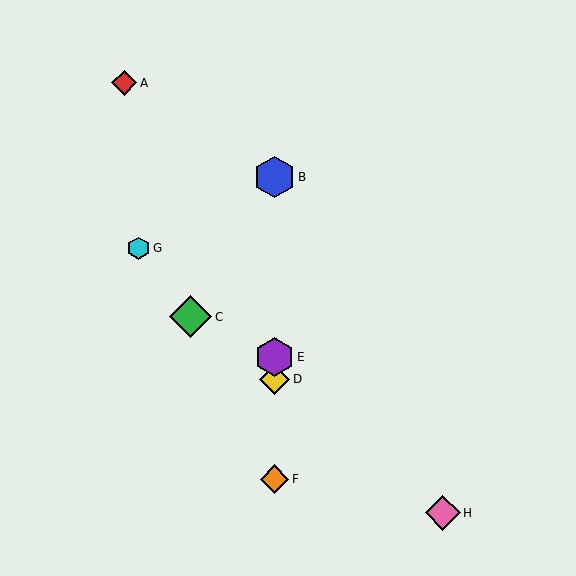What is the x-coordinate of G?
Object G is at x≈139.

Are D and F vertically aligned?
Yes, both are at x≈274.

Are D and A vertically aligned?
No, D is at x≈274 and A is at x≈124.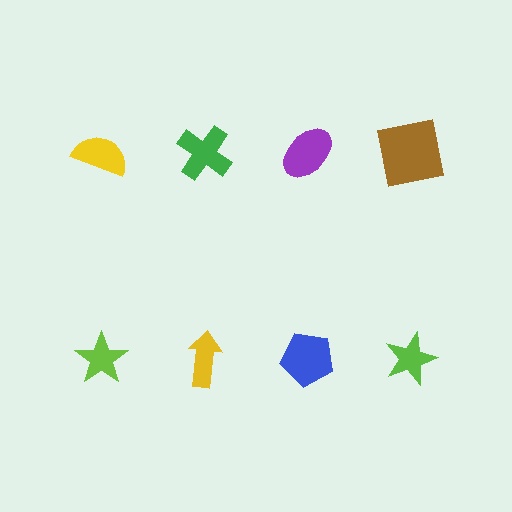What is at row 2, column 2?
A yellow arrow.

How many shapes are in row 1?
4 shapes.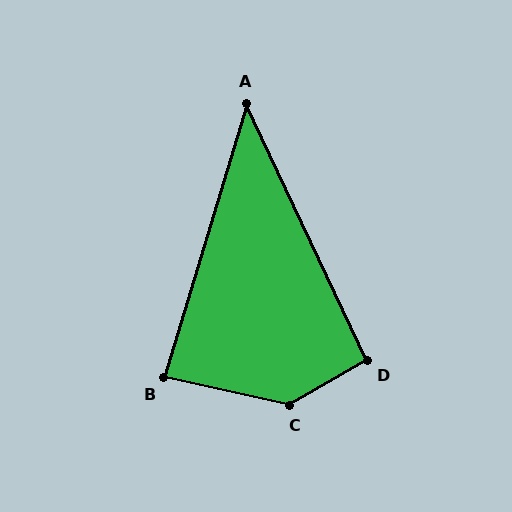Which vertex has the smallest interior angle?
A, at approximately 42 degrees.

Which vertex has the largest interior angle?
C, at approximately 138 degrees.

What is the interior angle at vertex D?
Approximately 95 degrees (approximately right).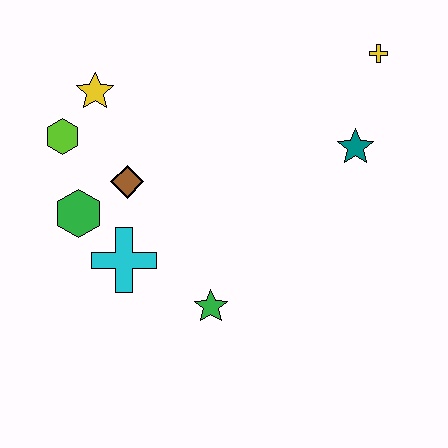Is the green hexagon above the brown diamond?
No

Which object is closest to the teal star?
The yellow cross is closest to the teal star.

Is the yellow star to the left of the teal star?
Yes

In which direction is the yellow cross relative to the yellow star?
The yellow cross is to the right of the yellow star.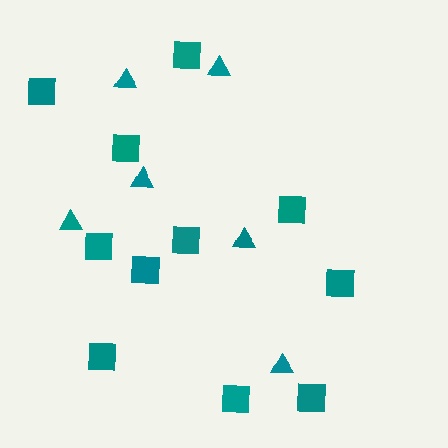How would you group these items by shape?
There are 2 groups: one group of squares (11) and one group of triangles (6).